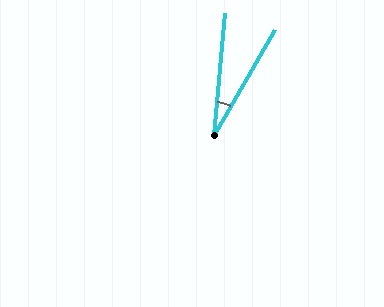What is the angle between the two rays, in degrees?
Approximately 25 degrees.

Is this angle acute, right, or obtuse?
It is acute.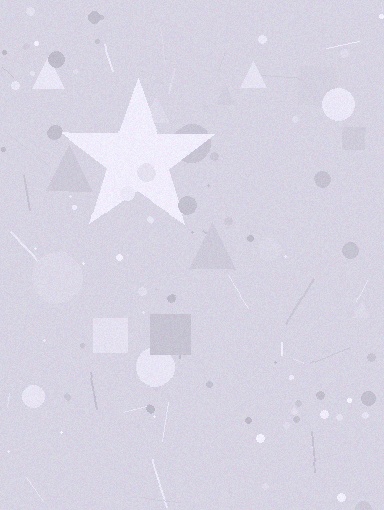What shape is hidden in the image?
A star is hidden in the image.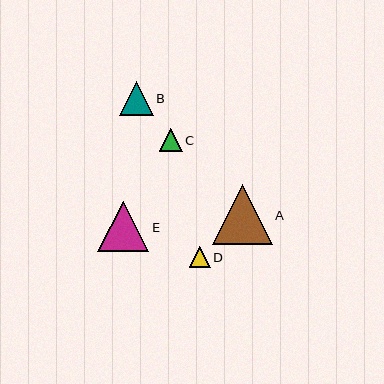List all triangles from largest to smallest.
From largest to smallest: A, E, B, C, D.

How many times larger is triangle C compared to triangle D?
Triangle C is approximately 1.1 times the size of triangle D.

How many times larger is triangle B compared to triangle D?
Triangle B is approximately 1.6 times the size of triangle D.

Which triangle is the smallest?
Triangle D is the smallest with a size of approximately 21 pixels.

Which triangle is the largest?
Triangle A is the largest with a size of approximately 60 pixels.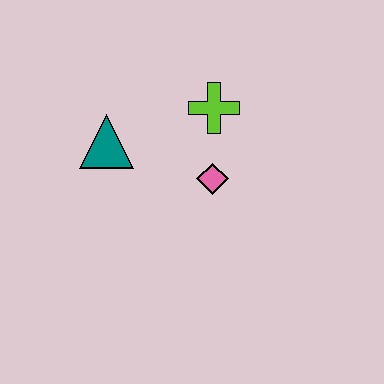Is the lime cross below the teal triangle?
No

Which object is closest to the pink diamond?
The lime cross is closest to the pink diamond.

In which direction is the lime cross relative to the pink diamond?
The lime cross is above the pink diamond.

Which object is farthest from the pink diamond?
The teal triangle is farthest from the pink diamond.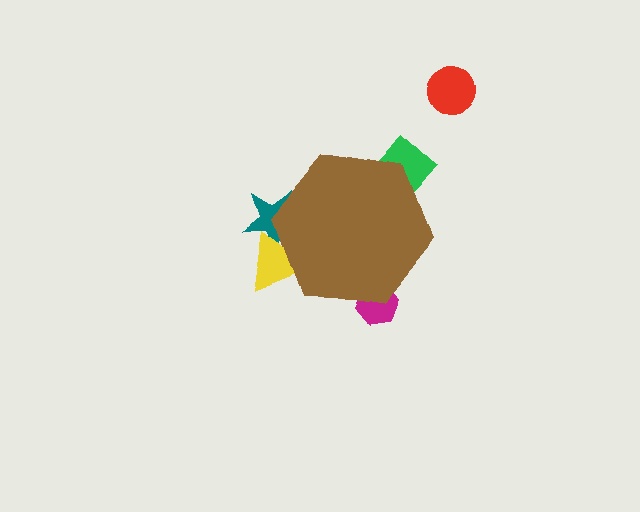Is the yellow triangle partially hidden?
Yes, the yellow triangle is partially hidden behind the brown hexagon.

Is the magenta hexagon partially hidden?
Yes, the magenta hexagon is partially hidden behind the brown hexagon.